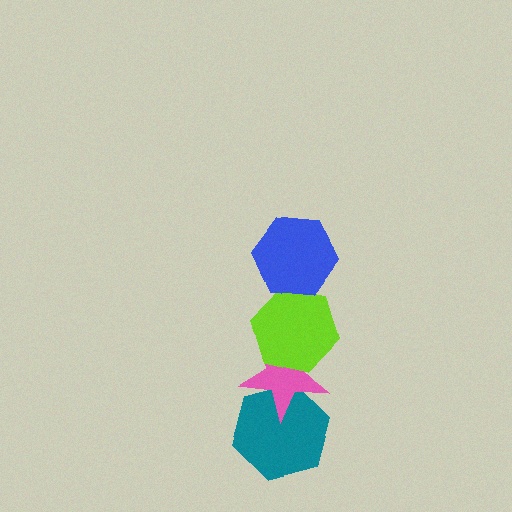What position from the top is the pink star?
The pink star is 3rd from the top.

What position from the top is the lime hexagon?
The lime hexagon is 2nd from the top.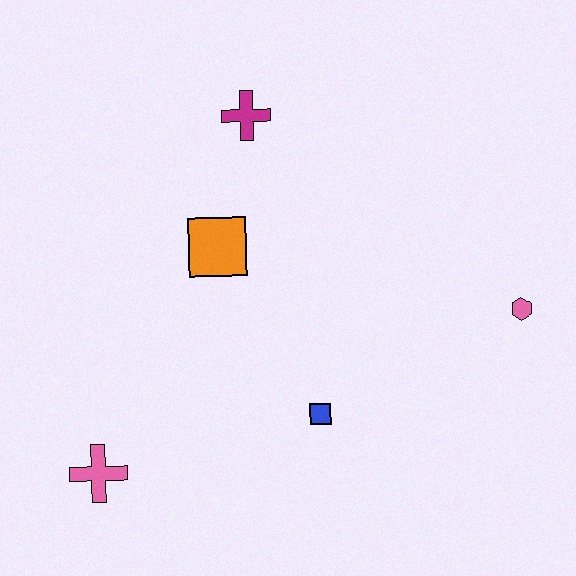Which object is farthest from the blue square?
The magenta cross is farthest from the blue square.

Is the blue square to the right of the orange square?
Yes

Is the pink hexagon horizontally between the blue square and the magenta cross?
No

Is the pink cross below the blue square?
Yes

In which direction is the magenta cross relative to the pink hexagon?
The magenta cross is to the left of the pink hexagon.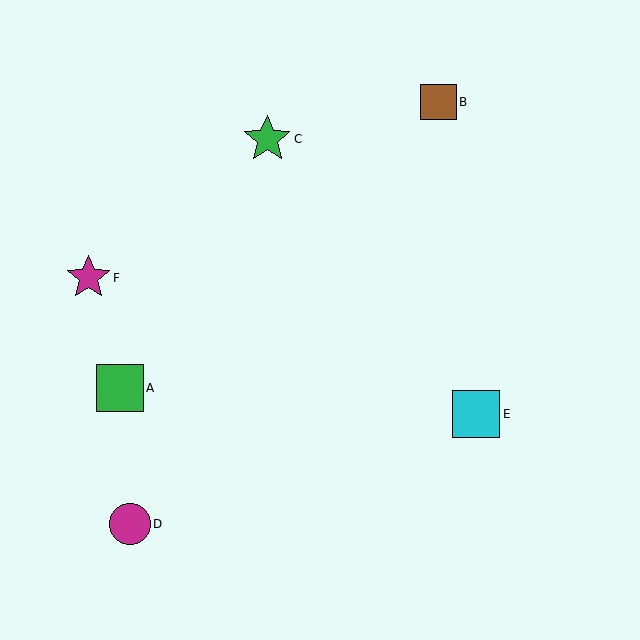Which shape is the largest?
The cyan square (labeled E) is the largest.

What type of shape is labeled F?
Shape F is a magenta star.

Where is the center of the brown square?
The center of the brown square is at (438, 102).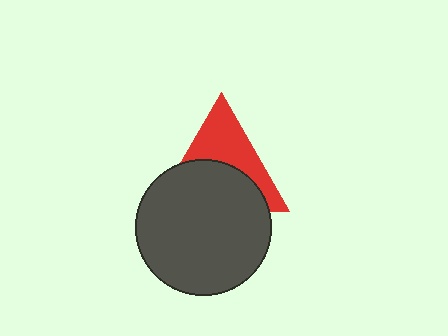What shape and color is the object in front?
The object in front is a dark gray circle.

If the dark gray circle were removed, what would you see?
You would see the complete red triangle.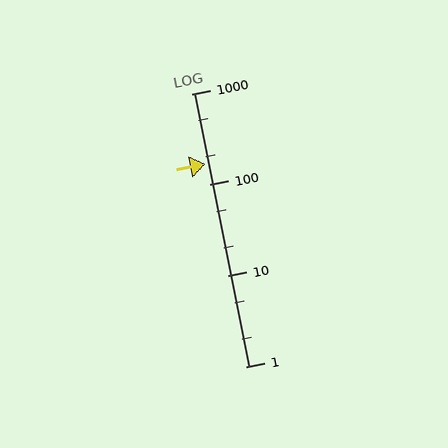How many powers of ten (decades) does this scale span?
The scale spans 3 decades, from 1 to 1000.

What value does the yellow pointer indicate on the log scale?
The pointer indicates approximately 170.